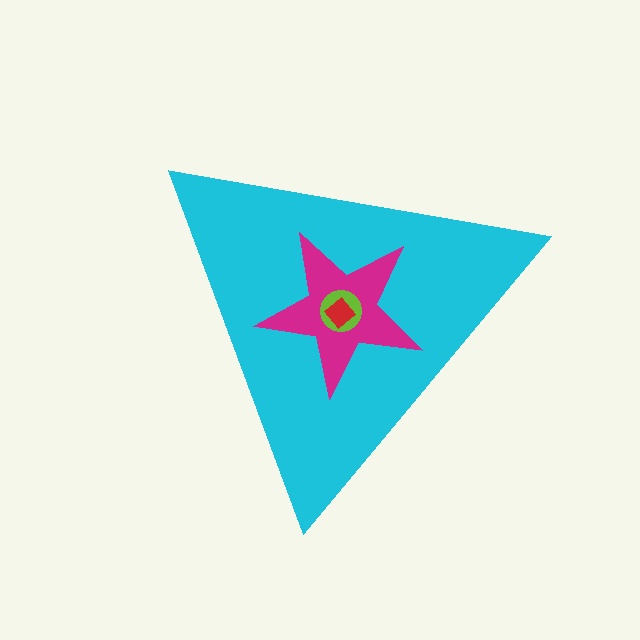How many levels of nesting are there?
4.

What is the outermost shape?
The cyan triangle.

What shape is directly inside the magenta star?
The lime circle.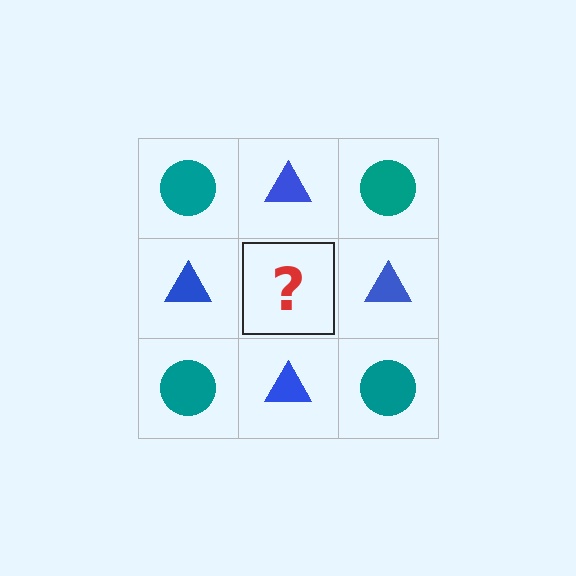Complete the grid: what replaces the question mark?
The question mark should be replaced with a teal circle.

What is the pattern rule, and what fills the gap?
The rule is that it alternates teal circle and blue triangle in a checkerboard pattern. The gap should be filled with a teal circle.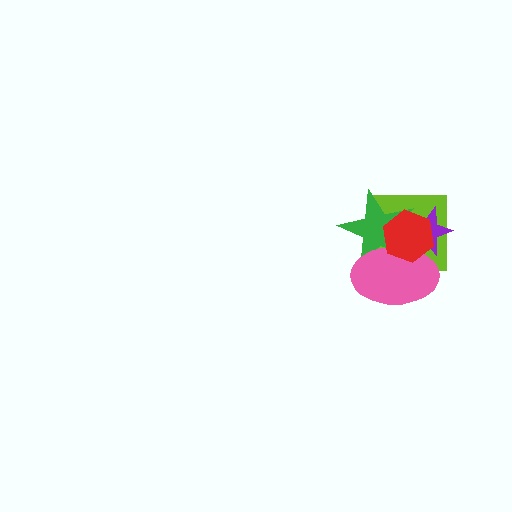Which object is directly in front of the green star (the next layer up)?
The pink ellipse is directly in front of the green star.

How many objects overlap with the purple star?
4 objects overlap with the purple star.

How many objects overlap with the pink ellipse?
4 objects overlap with the pink ellipse.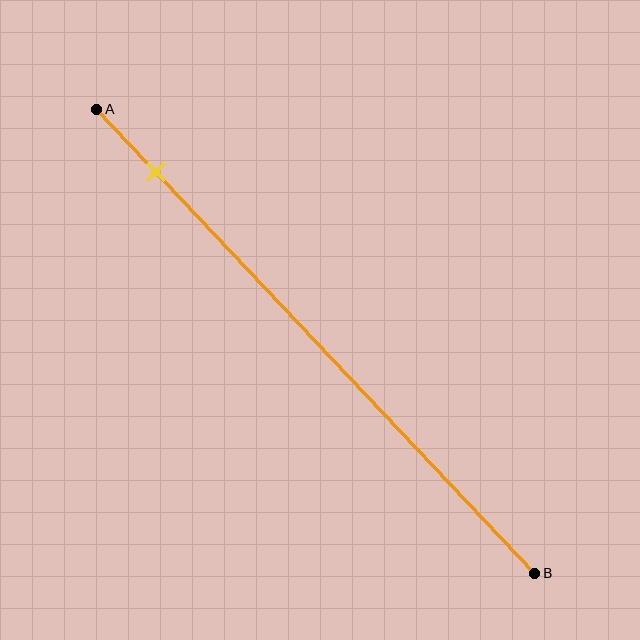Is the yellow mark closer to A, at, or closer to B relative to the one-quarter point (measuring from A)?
The yellow mark is closer to point A than the one-quarter point of segment AB.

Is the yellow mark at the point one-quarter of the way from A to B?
No, the mark is at about 15% from A, not at the 25% one-quarter point.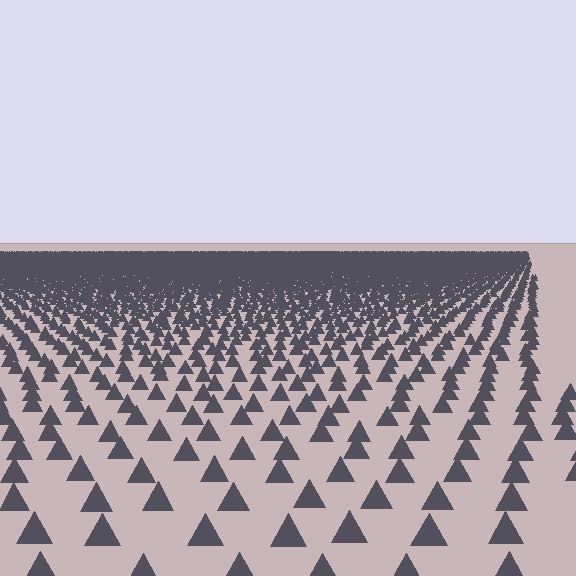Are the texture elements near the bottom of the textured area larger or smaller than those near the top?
Larger. Near the bottom, elements are closer to the viewer and appear at a bigger on-screen size.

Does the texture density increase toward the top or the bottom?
Density increases toward the top.